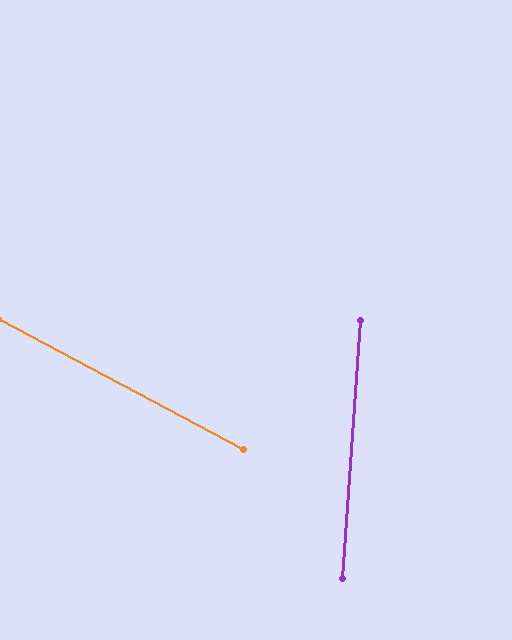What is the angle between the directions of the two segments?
Approximately 66 degrees.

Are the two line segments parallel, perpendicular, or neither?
Neither parallel nor perpendicular — they differ by about 66°.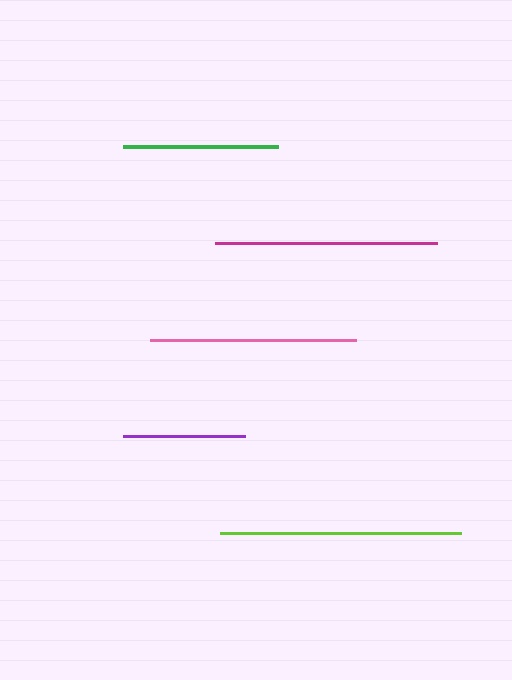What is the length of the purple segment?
The purple segment is approximately 123 pixels long.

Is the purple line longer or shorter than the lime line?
The lime line is longer than the purple line.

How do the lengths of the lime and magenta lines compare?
The lime and magenta lines are approximately the same length.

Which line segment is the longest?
The lime line is the longest at approximately 241 pixels.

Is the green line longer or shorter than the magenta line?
The magenta line is longer than the green line.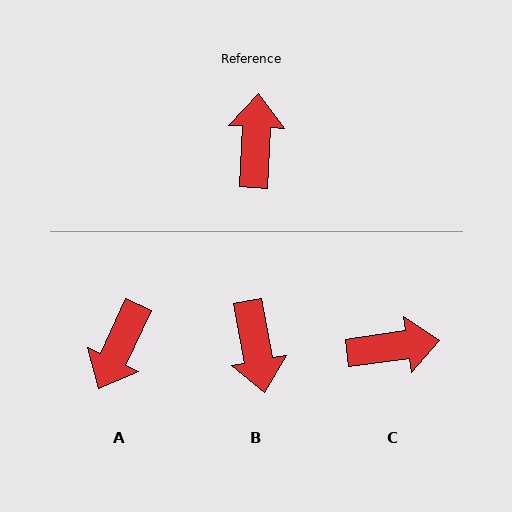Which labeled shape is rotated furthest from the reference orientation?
B, about 166 degrees away.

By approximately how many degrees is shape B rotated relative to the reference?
Approximately 166 degrees clockwise.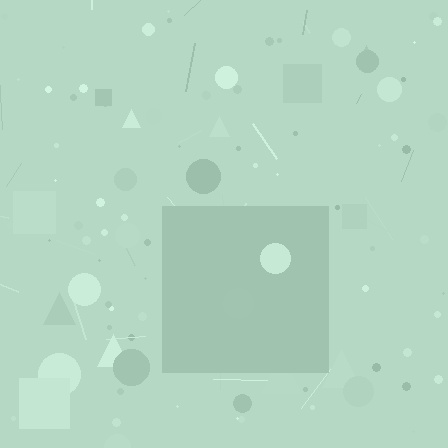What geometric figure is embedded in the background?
A square is embedded in the background.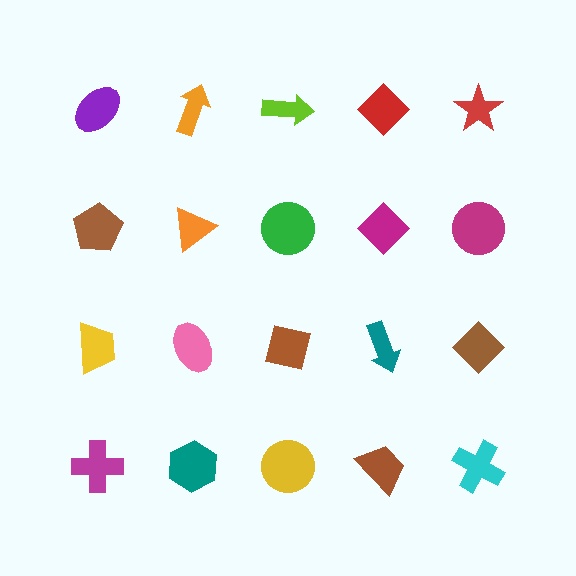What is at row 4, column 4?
A brown trapezoid.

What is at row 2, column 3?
A green circle.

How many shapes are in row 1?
5 shapes.